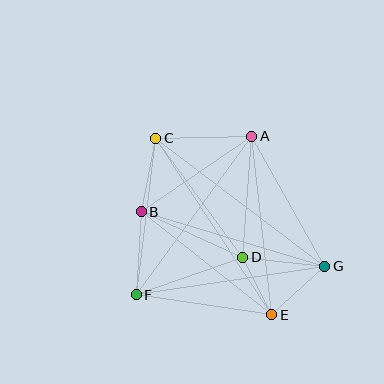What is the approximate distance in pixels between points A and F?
The distance between A and F is approximately 196 pixels.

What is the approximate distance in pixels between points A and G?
The distance between A and G is approximately 149 pixels.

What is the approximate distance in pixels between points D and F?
The distance between D and F is approximately 113 pixels.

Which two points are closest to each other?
Points D and E are closest to each other.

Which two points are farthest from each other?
Points C and G are farthest from each other.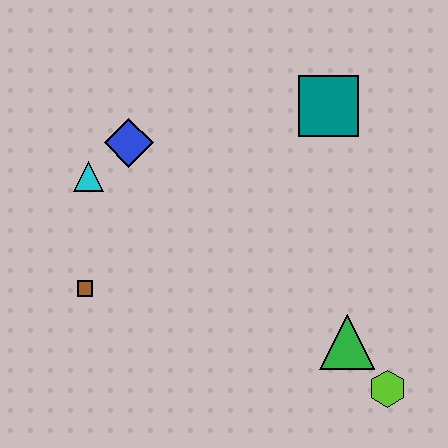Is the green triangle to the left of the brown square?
No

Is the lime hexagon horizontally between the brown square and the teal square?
No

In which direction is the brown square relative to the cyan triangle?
The brown square is below the cyan triangle.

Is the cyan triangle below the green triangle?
No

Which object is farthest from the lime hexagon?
The cyan triangle is farthest from the lime hexagon.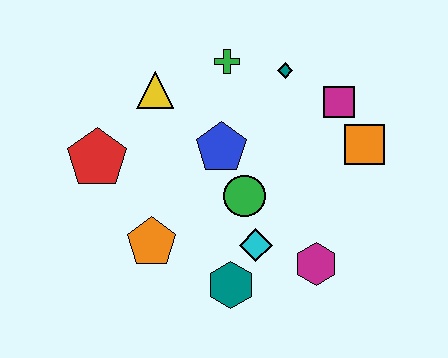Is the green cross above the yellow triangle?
Yes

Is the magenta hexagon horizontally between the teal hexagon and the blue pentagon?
No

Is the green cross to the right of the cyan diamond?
No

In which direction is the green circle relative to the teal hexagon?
The green circle is above the teal hexagon.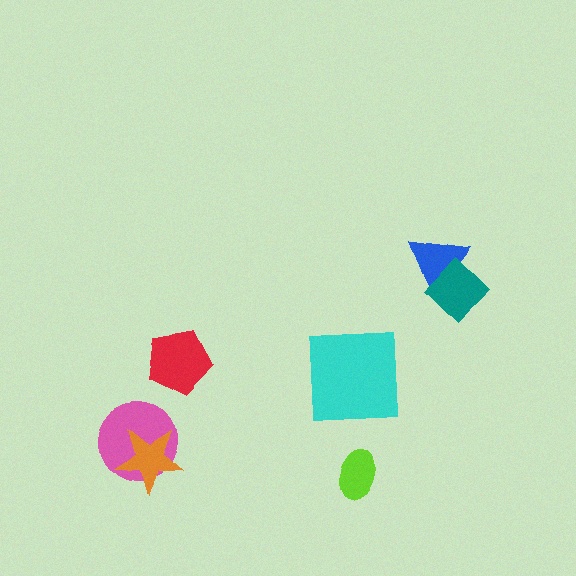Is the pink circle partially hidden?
Yes, it is partially covered by another shape.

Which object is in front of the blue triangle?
The teal diamond is in front of the blue triangle.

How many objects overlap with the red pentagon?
0 objects overlap with the red pentagon.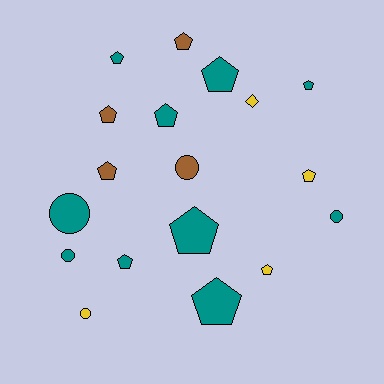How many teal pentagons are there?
There are 7 teal pentagons.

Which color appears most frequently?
Teal, with 10 objects.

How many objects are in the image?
There are 18 objects.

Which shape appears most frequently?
Pentagon, with 12 objects.